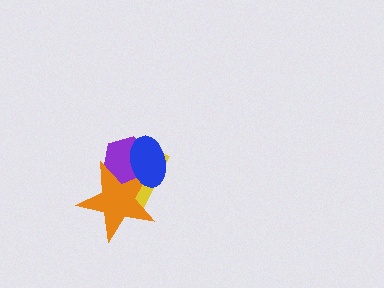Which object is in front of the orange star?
The blue ellipse is in front of the orange star.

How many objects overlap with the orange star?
3 objects overlap with the orange star.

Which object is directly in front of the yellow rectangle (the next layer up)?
The purple hexagon is directly in front of the yellow rectangle.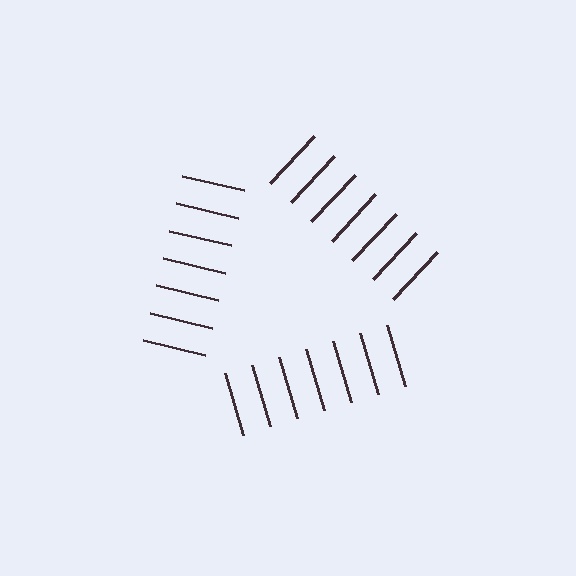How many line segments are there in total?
21 — 7 along each of the 3 edges.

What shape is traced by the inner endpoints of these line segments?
An illusory triangle — the line segments terminate on its edges but no continuous stroke is drawn.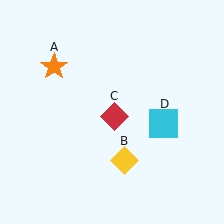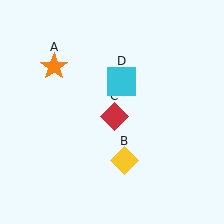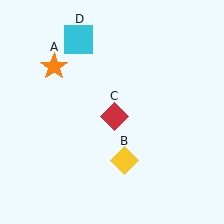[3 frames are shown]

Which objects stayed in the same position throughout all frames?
Orange star (object A) and yellow diamond (object B) and red diamond (object C) remained stationary.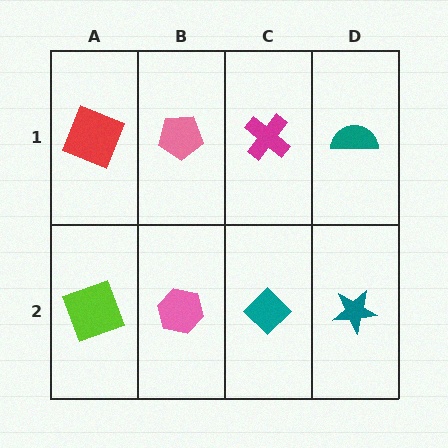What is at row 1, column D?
A teal semicircle.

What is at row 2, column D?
A teal star.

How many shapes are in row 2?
4 shapes.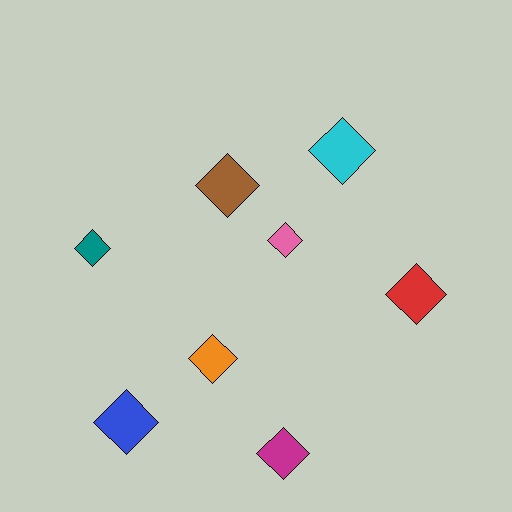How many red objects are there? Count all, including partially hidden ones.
There is 1 red object.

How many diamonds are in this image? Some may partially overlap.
There are 8 diamonds.